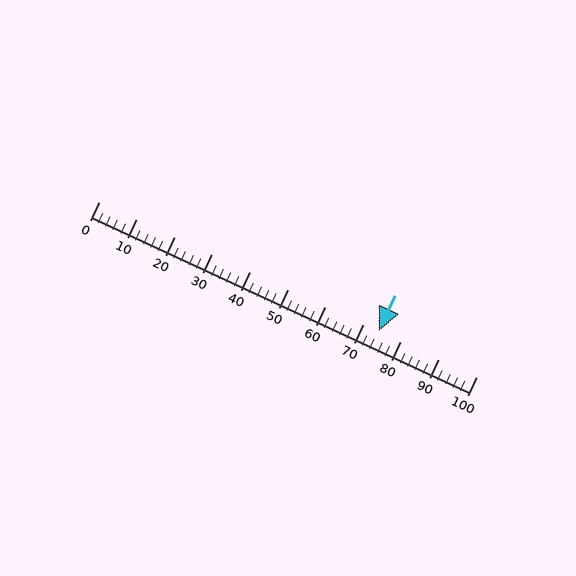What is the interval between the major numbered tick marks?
The major tick marks are spaced 10 units apart.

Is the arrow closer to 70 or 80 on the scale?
The arrow is closer to 70.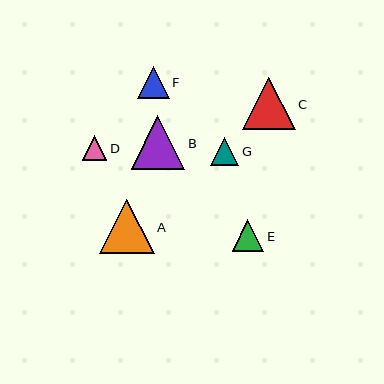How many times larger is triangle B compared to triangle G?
Triangle B is approximately 1.9 times the size of triangle G.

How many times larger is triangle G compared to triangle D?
Triangle G is approximately 1.2 times the size of triangle D.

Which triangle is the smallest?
Triangle D is the smallest with a size of approximately 24 pixels.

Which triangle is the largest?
Triangle A is the largest with a size of approximately 55 pixels.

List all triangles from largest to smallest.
From largest to smallest: A, B, C, E, F, G, D.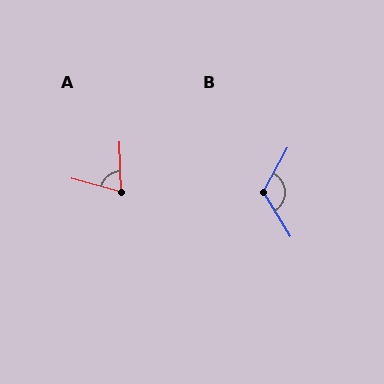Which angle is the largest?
B, at approximately 120 degrees.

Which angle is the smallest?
A, at approximately 73 degrees.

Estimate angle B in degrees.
Approximately 120 degrees.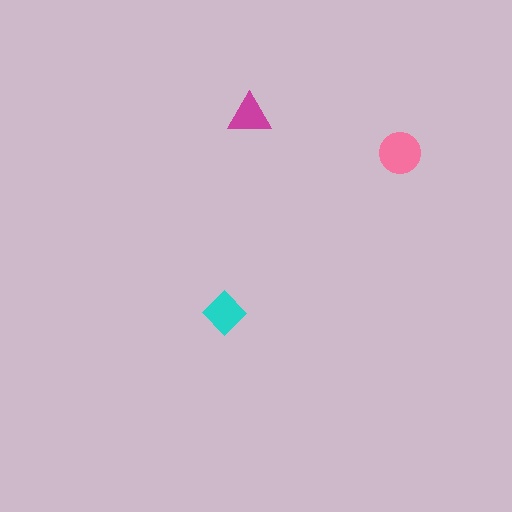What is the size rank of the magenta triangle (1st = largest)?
3rd.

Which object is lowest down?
The cyan diamond is bottommost.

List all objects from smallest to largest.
The magenta triangle, the cyan diamond, the pink circle.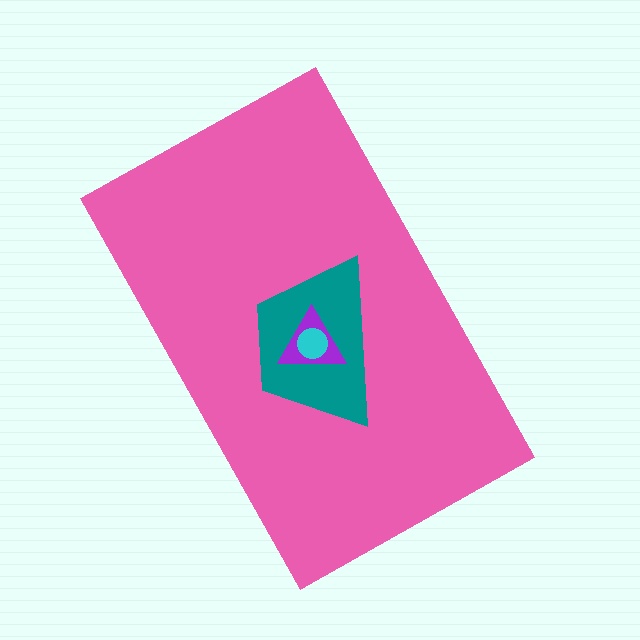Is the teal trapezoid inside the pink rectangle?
Yes.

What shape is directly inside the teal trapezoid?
The purple triangle.